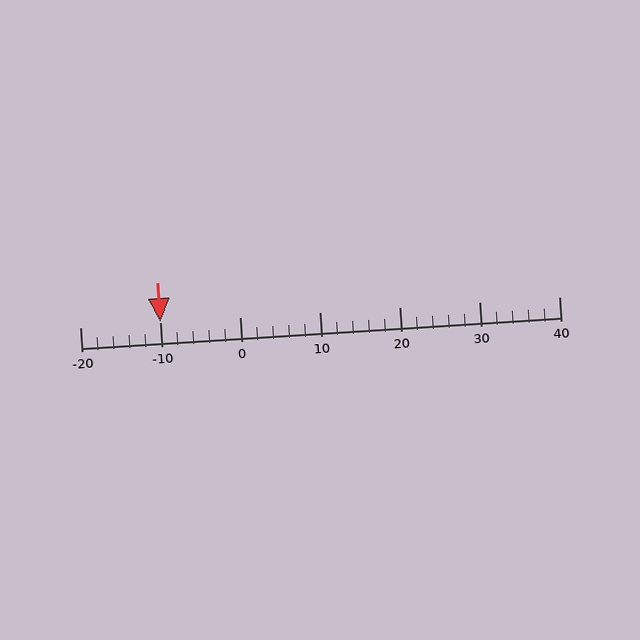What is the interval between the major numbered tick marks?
The major tick marks are spaced 10 units apart.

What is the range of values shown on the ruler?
The ruler shows values from -20 to 40.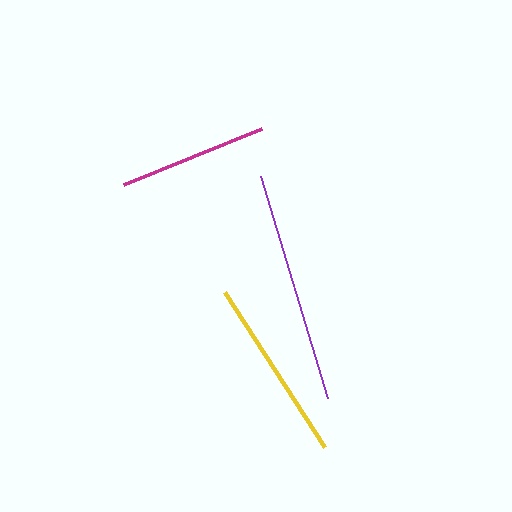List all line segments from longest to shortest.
From longest to shortest: purple, yellow, magenta.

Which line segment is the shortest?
The magenta line is the shortest at approximately 149 pixels.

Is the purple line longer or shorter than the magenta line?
The purple line is longer than the magenta line.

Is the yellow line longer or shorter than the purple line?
The purple line is longer than the yellow line.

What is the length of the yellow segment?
The yellow segment is approximately 184 pixels long.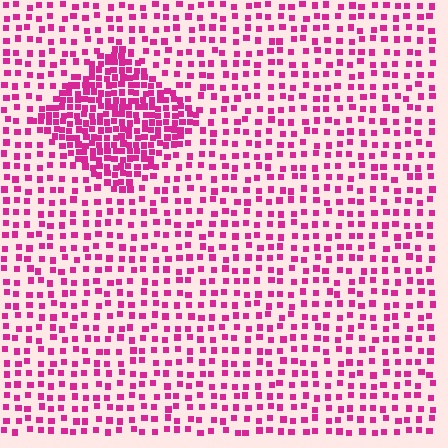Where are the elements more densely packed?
The elements are more densely packed inside the diamond boundary.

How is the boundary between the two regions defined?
The boundary is defined by a change in element density (approximately 2.4x ratio). All elements are the same color, size, and shape.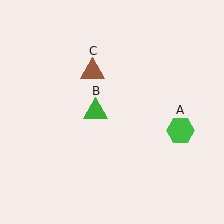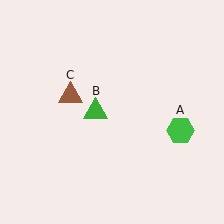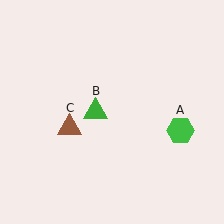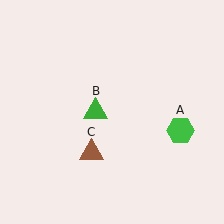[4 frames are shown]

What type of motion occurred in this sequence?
The brown triangle (object C) rotated counterclockwise around the center of the scene.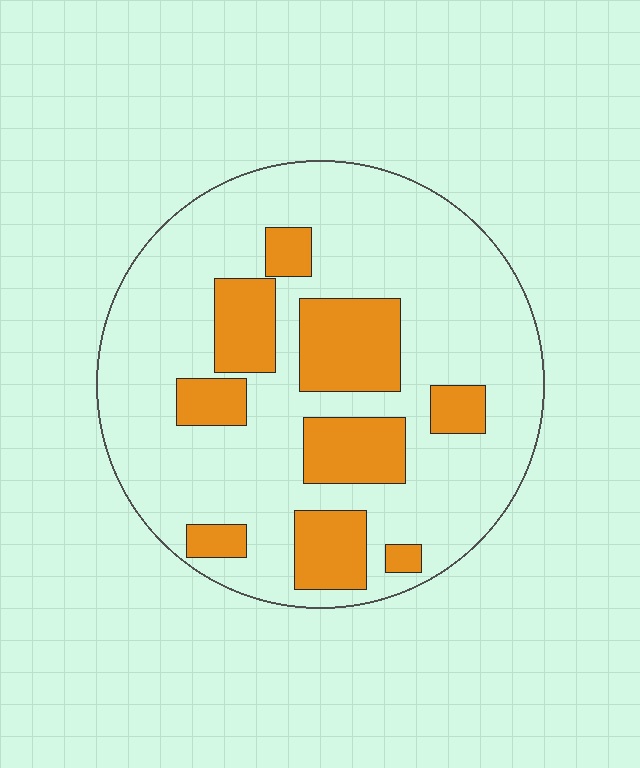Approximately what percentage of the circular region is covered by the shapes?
Approximately 25%.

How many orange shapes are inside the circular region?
9.